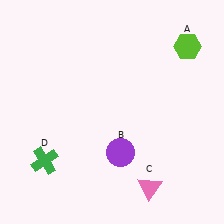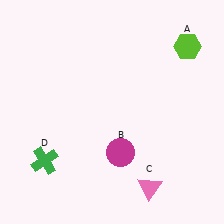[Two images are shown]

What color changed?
The circle (B) changed from purple in Image 1 to magenta in Image 2.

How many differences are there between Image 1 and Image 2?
There is 1 difference between the two images.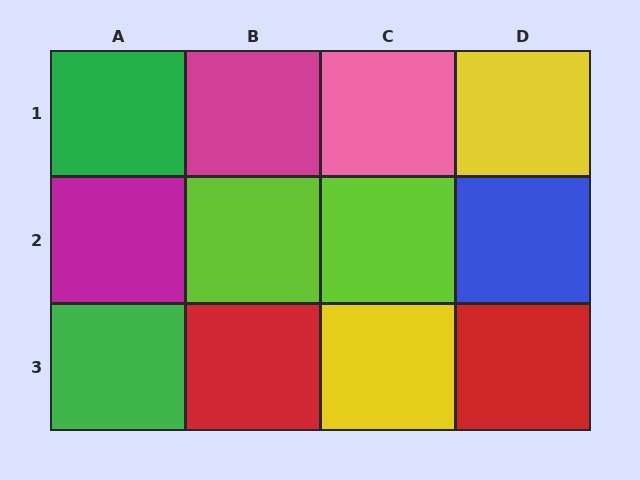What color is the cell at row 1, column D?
Yellow.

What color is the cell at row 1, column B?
Magenta.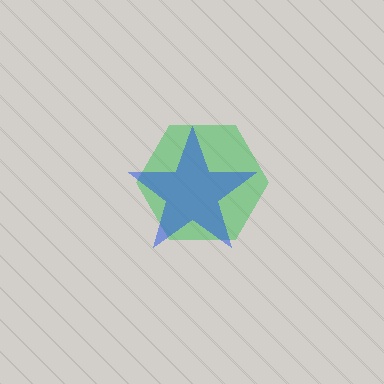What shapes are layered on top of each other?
The layered shapes are: a green hexagon, a blue star.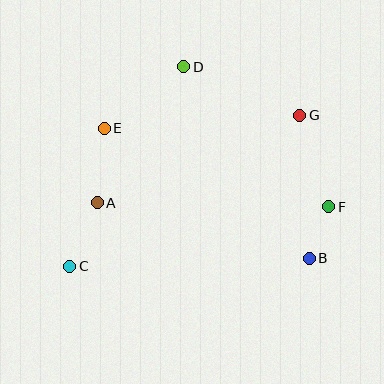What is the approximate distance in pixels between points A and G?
The distance between A and G is approximately 221 pixels.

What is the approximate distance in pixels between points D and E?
The distance between D and E is approximately 101 pixels.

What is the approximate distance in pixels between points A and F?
The distance between A and F is approximately 232 pixels.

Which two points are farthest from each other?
Points C and G are farthest from each other.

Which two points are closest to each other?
Points B and F are closest to each other.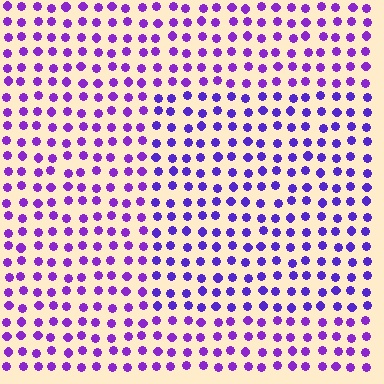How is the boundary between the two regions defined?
The boundary is defined purely by a slight shift in hue (about 20 degrees). Spacing, size, and orientation are identical on both sides.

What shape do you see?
I see a rectangle.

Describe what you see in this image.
The image is filled with small purple elements in a uniform arrangement. A rectangle-shaped region is visible where the elements are tinted to a slightly different hue, forming a subtle color boundary.